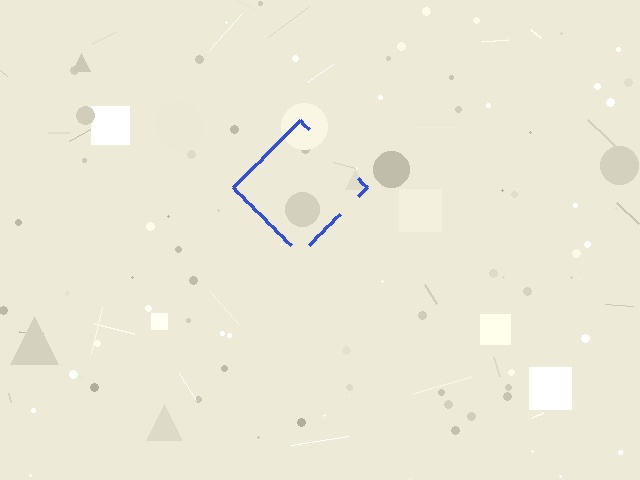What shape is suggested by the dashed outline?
The dashed outline suggests a diamond.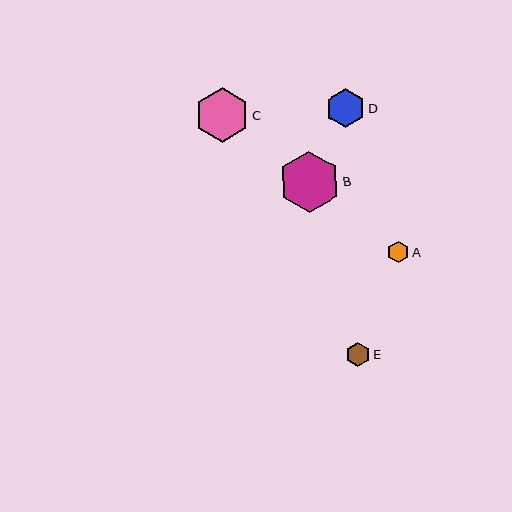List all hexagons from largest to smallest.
From largest to smallest: B, C, D, E, A.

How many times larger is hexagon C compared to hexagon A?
Hexagon C is approximately 2.5 times the size of hexagon A.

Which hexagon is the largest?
Hexagon B is the largest with a size of approximately 61 pixels.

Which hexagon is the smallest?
Hexagon A is the smallest with a size of approximately 22 pixels.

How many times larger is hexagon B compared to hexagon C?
Hexagon B is approximately 1.1 times the size of hexagon C.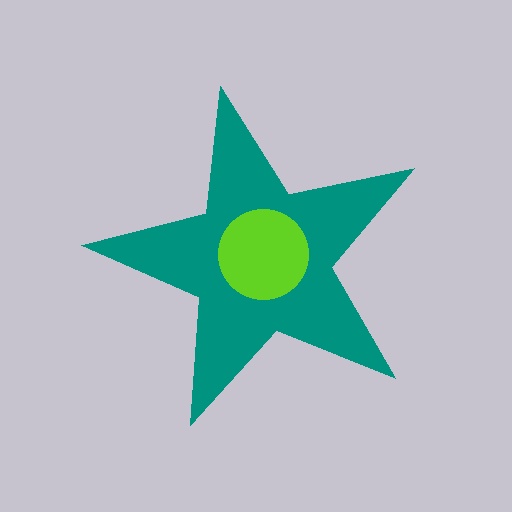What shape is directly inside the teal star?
The lime circle.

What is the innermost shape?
The lime circle.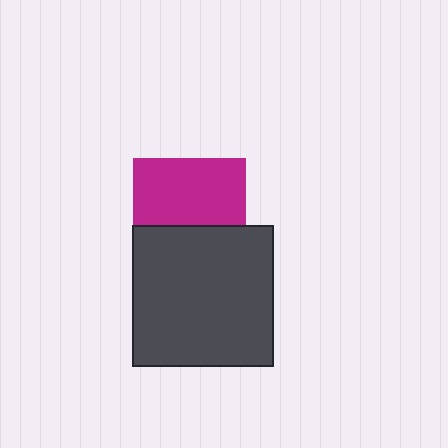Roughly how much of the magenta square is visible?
About half of it is visible (roughly 60%).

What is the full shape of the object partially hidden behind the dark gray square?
The partially hidden object is a magenta square.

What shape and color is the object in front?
The object in front is a dark gray square.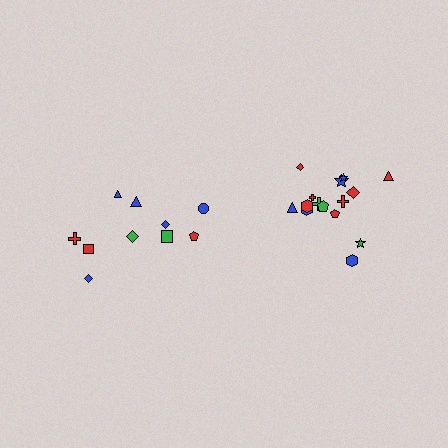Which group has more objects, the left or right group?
The right group.